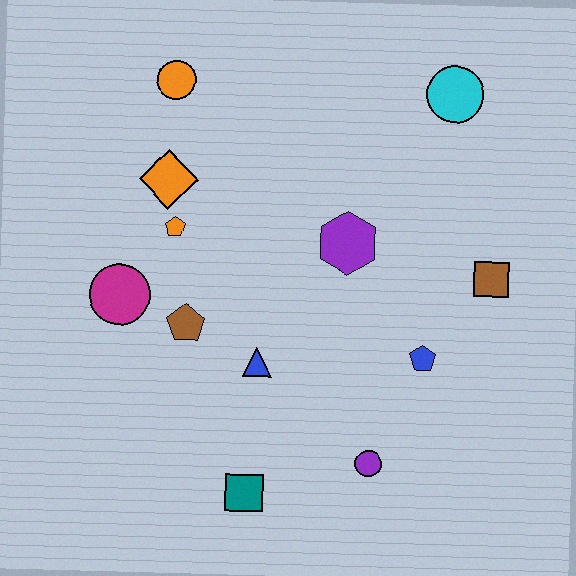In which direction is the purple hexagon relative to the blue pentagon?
The purple hexagon is above the blue pentagon.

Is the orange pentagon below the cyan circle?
Yes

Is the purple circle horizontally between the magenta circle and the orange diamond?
No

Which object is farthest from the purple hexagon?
The teal square is farthest from the purple hexagon.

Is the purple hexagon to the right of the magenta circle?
Yes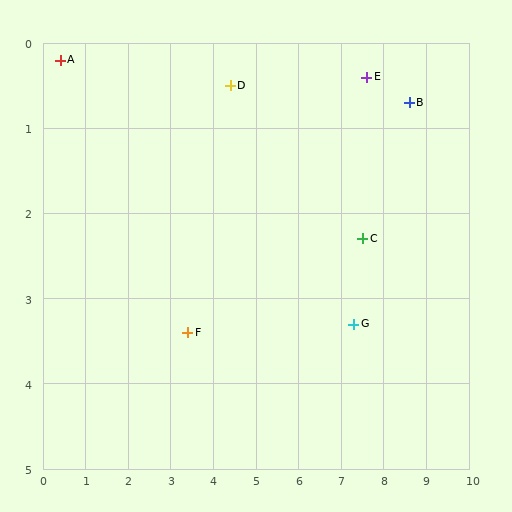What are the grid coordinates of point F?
Point F is at approximately (3.4, 3.4).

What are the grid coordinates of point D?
Point D is at approximately (4.4, 0.5).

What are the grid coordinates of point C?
Point C is at approximately (7.5, 2.3).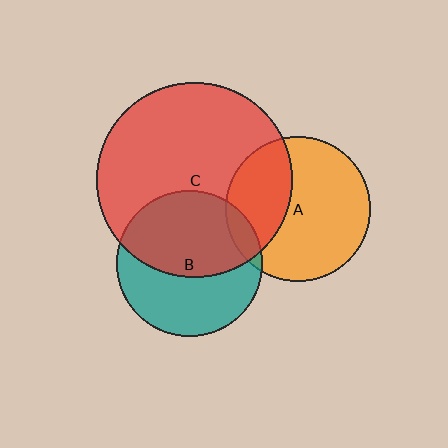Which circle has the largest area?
Circle C (red).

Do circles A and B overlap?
Yes.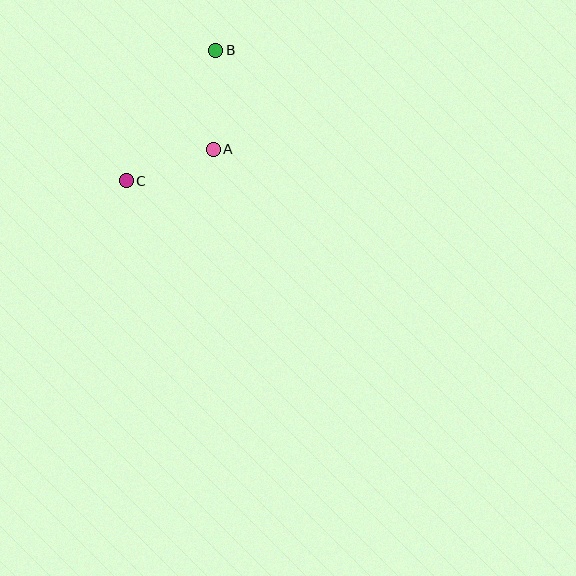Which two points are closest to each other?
Points A and C are closest to each other.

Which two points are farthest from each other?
Points B and C are farthest from each other.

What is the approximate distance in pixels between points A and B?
The distance between A and B is approximately 99 pixels.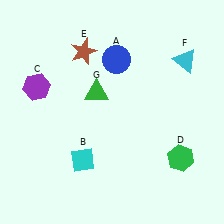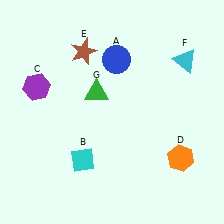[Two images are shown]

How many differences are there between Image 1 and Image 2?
There is 1 difference between the two images.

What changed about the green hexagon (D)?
In Image 1, D is green. In Image 2, it changed to orange.